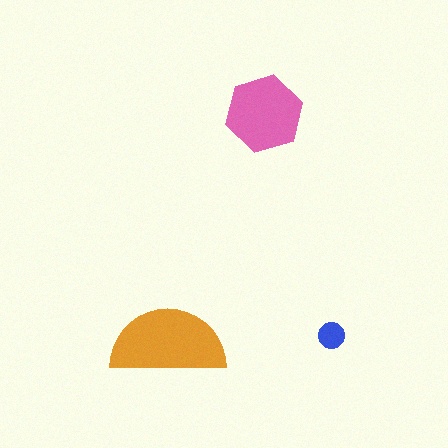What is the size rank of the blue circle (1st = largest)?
3rd.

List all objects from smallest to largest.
The blue circle, the pink hexagon, the orange semicircle.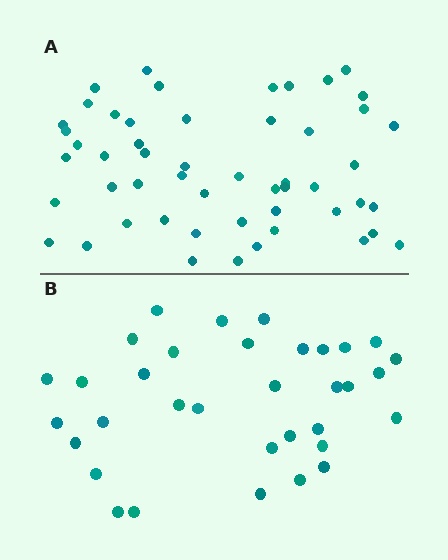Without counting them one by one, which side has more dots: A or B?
Region A (the top region) has more dots.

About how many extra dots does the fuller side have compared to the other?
Region A has approximately 20 more dots than region B.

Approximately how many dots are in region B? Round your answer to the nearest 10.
About 30 dots. (The exact count is 34, which rounds to 30.)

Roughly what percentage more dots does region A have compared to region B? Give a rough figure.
About 55% more.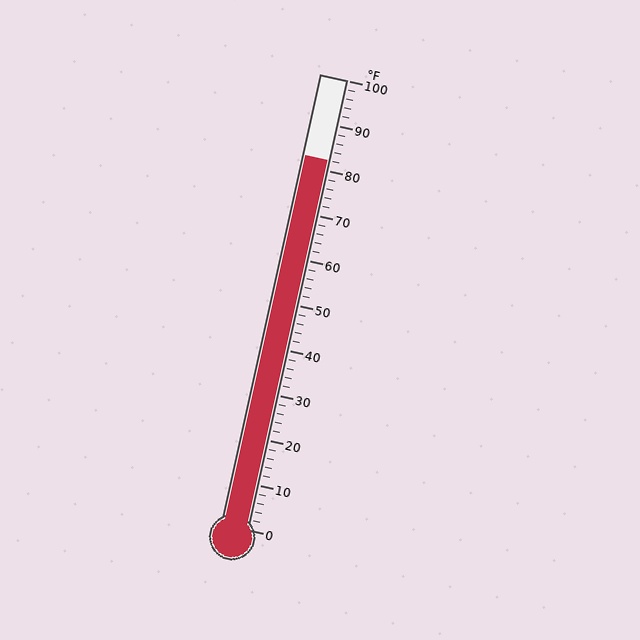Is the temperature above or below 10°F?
The temperature is above 10°F.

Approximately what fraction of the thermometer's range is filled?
The thermometer is filled to approximately 80% of its range.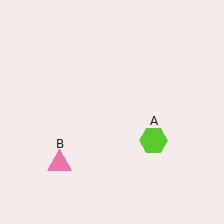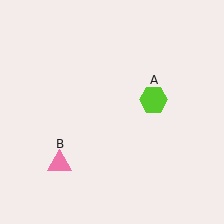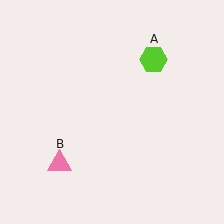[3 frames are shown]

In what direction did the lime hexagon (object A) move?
The lime hexagon (object A) moved up.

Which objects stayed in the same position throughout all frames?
Pink triangle (object B) remained stationary.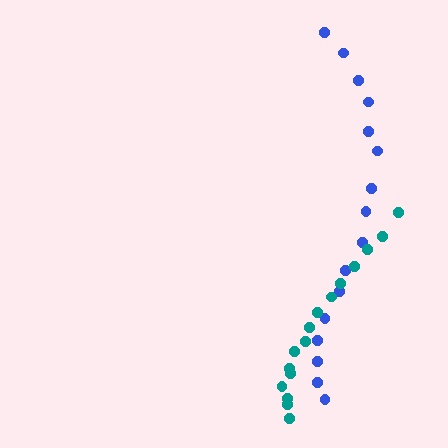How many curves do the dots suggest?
There are 2 distinct paths.